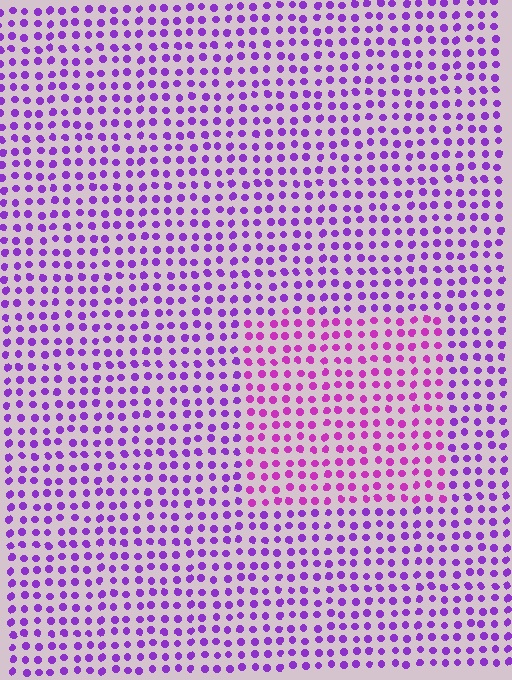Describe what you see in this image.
The image is filled with small purple elements in a uniform arrangement. A rectangle-shaped region is visible where the elements are tinted to a slightly different hue, forming a subtle color boundary.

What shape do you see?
I see a rectangle.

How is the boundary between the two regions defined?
The boundary is defined purely by a slight shift in hue (about 29 degrees). Spacing, size, and orientation are identical on both sides.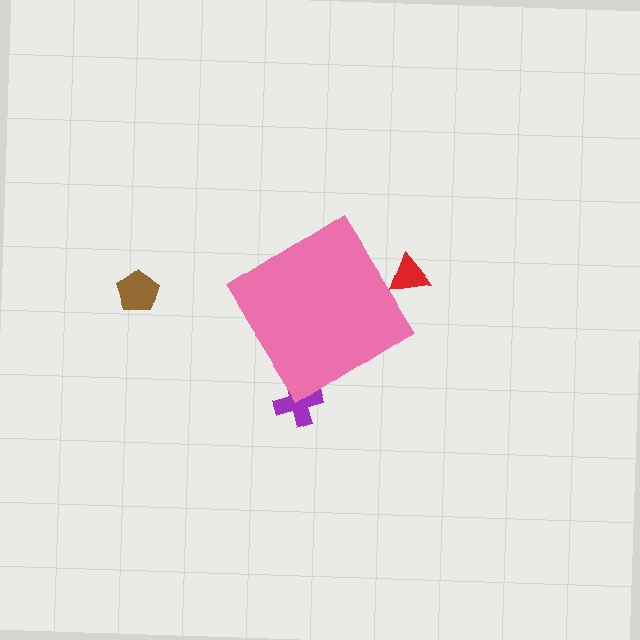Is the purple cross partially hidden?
Yes, the purple cross is partially hidden behind the pink diamond.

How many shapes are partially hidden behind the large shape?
2 shapes are partially hidden.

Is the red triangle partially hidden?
Yes, the red triangle is partially hidden behind the pink diamond.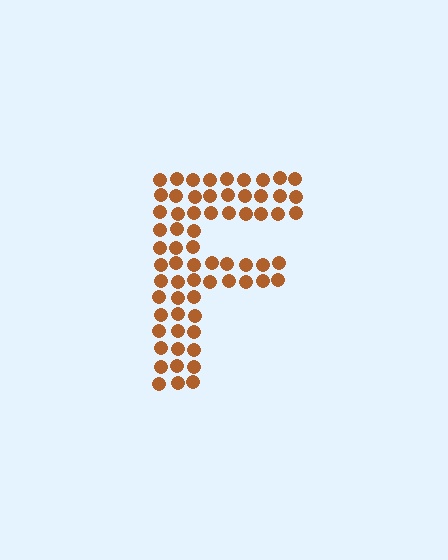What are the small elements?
The small elements are circles.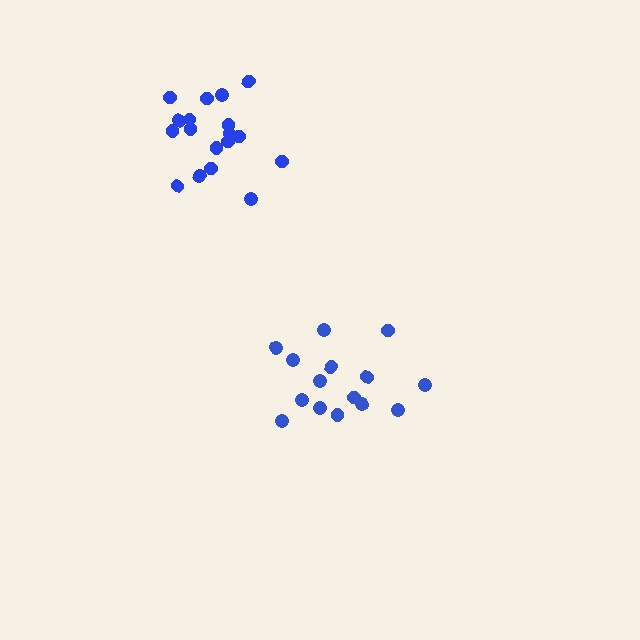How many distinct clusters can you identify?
There are 2 distinct clusters.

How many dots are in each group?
Group 1: 15 dots, Group 2: 18 dots (33 total).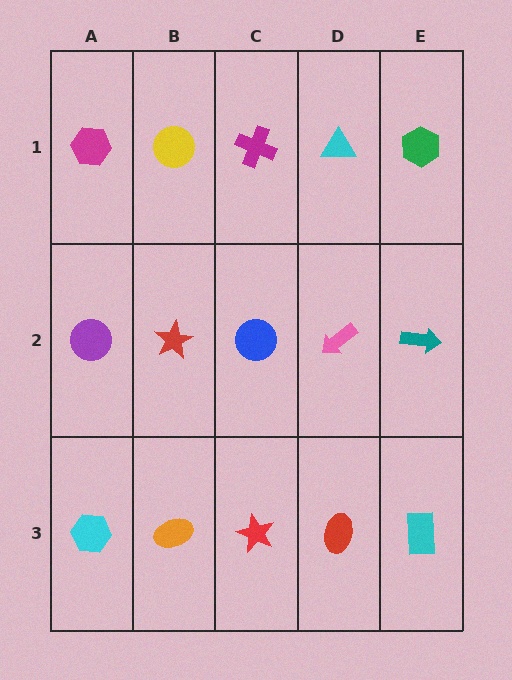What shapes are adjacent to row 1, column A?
A purple circle (row 2, column A), a yellow circle (row 1, column B).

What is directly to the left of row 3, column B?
A cyan hexagon.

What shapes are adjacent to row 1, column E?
A teal arrow (row 2, column E), a cyan triangle (row 1, column D).